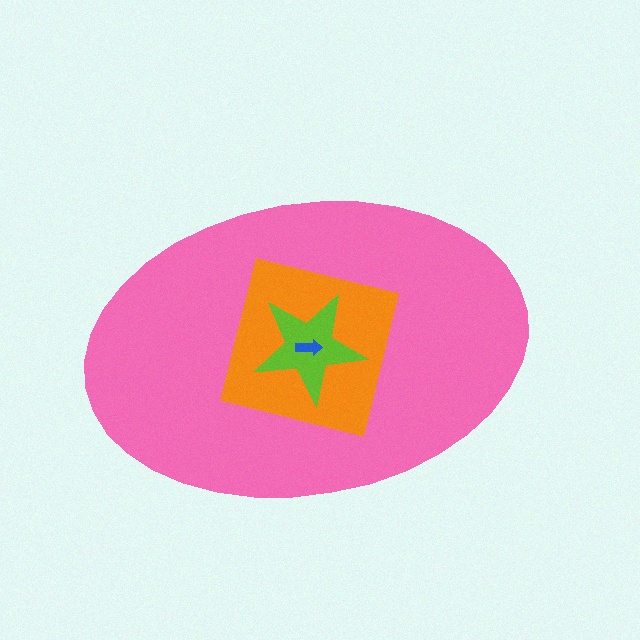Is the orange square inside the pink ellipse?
Yes.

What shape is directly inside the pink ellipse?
The orange square.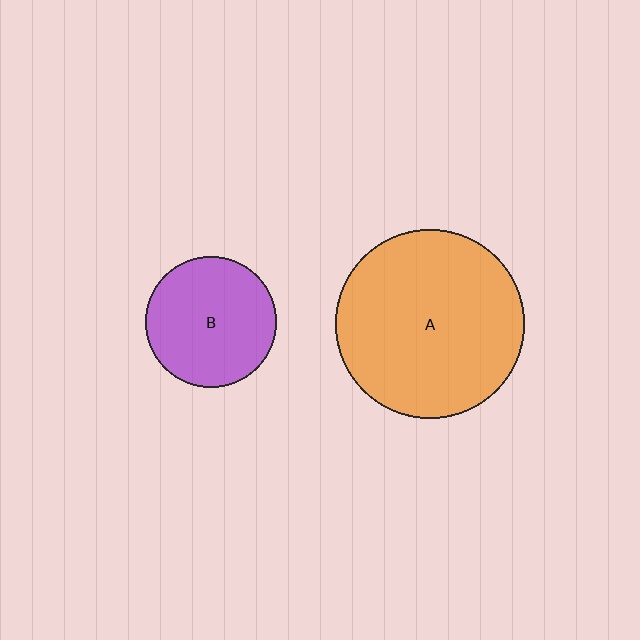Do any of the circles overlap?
No, none of the circles overlap.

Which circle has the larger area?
Circle A (orange).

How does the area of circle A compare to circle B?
Approximately 2.1 times.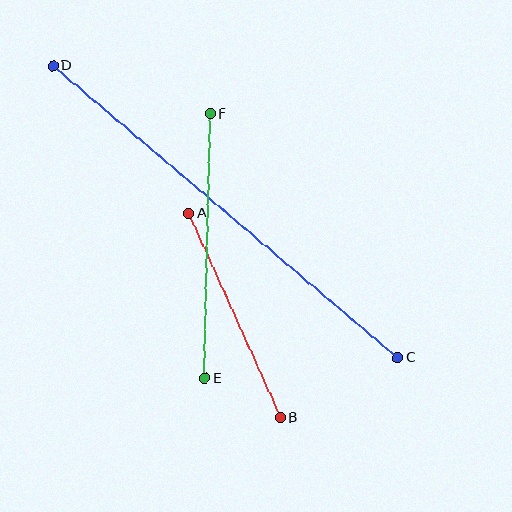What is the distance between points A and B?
The distance is approximately 224 pixels.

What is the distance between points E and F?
The distance is approximately 265 pixels.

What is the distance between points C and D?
The distance is approximately 452 pixels.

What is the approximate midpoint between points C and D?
The midpoint is at approximately (225, 212) pixels.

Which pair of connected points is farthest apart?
Points C and D are farthest apart.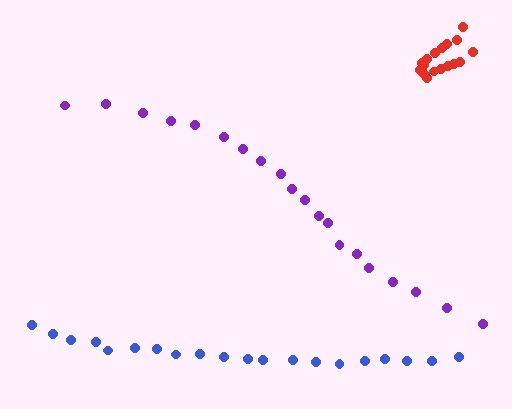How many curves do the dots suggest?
There are 3 distinct paths.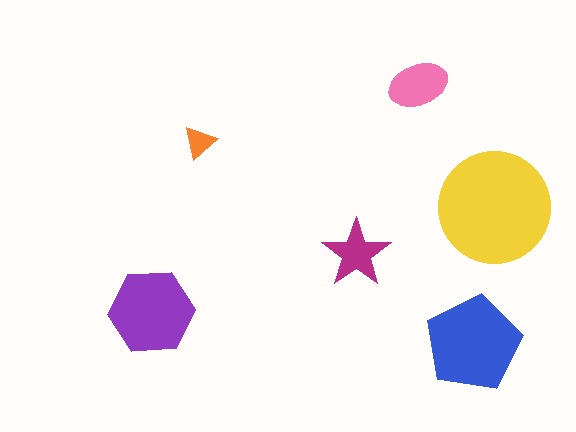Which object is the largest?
The yellow circle.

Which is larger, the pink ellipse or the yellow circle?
The yellow circle.